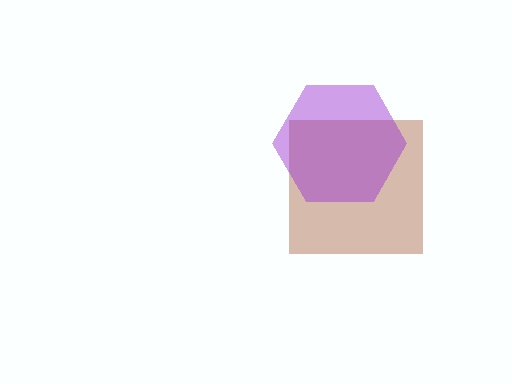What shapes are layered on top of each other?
The layered shapes are: a brown square, a purple hexagon.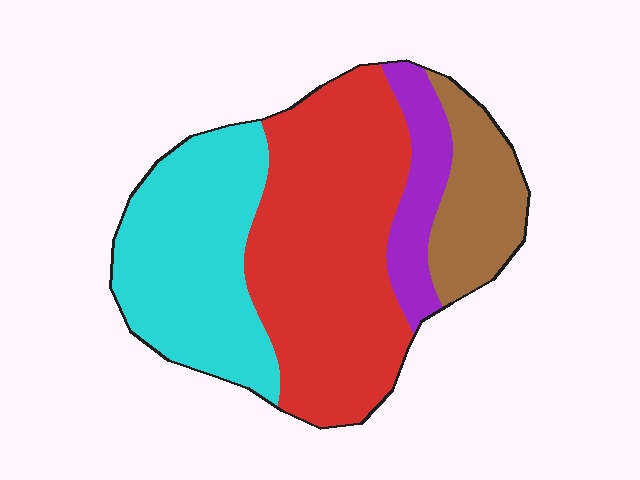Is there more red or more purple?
Red.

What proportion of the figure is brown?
Brown takes up about one eighth (1/8) of the figure.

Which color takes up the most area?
Red, at roughly 45%.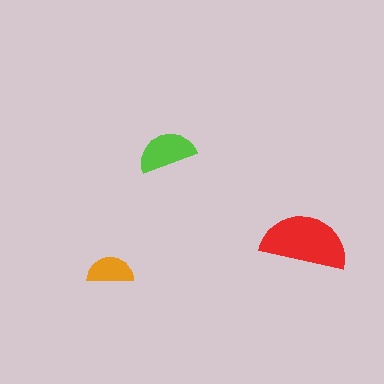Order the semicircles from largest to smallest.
the red one, the lime one, the orange one.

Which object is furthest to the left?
The orange semicircle is leftmost.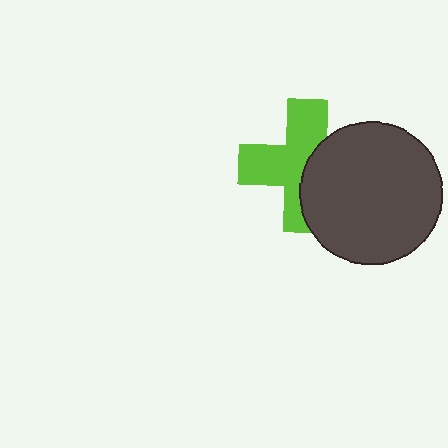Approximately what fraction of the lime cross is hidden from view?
Roughly 41% of the lime cross is hidden behind the dark gray circle.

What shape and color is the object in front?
The object in front is a dark gray circle.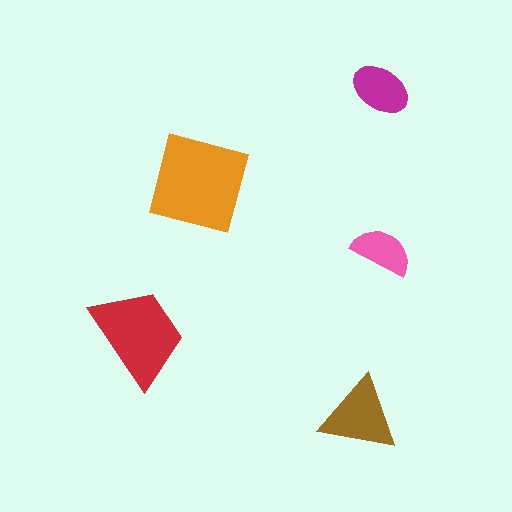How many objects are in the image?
There are 5 objects in the image.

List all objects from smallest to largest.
The pink semicircle, the magenta ellipse, the brown triangle, the red trapezoid, the orange square.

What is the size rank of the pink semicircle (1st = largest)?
5th.